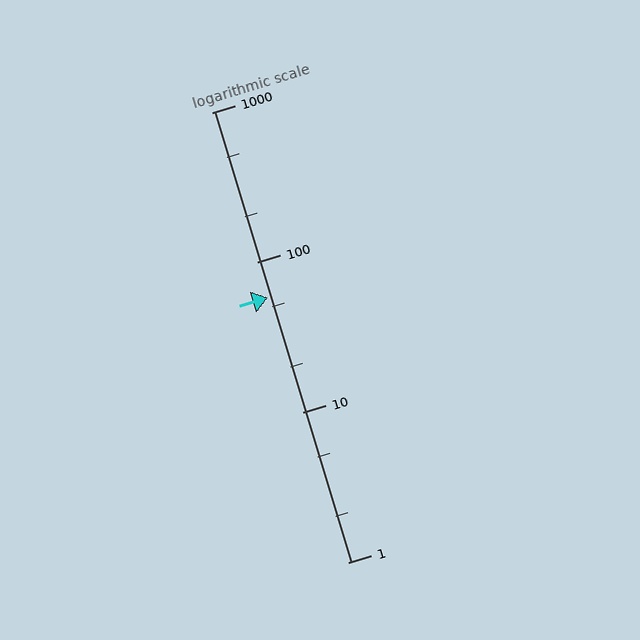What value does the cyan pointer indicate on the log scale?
The pointer indicates approximately 58.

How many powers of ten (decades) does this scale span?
The scale spans 3 decades, from 1 to 1000.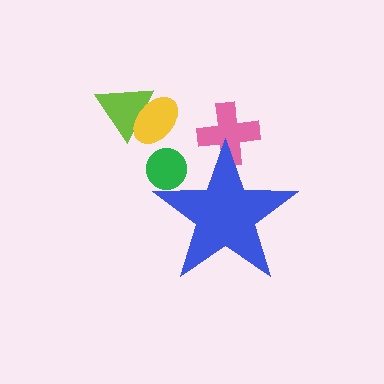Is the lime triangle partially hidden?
No, the lime triangle is fully visible.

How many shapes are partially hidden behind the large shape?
2 shapes are partially hidden.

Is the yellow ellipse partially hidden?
No, the yellow ellipse is fully visible.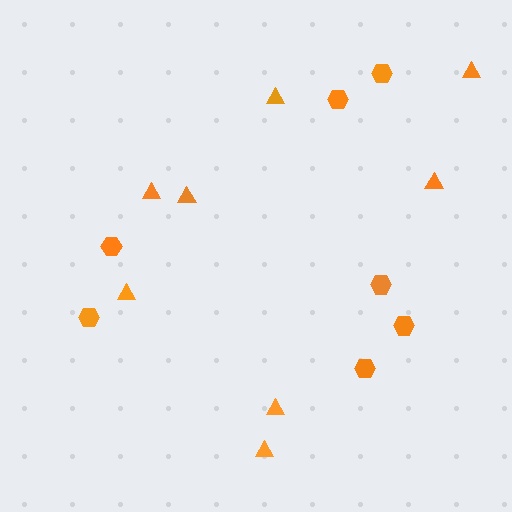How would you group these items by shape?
There are 2 groups: one group of hexagons (7) and one group of triangles (8).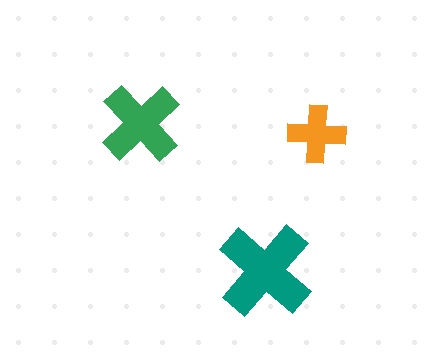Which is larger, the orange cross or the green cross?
The green one.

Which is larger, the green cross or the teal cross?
The teal one.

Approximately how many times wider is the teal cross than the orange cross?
About 1.5 times wider.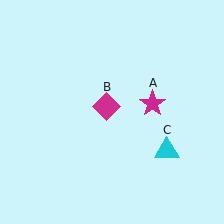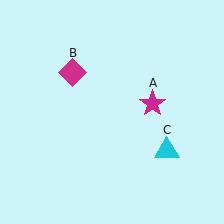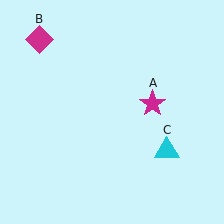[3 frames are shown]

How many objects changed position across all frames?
1 object changed position: magenta diamond (object B).